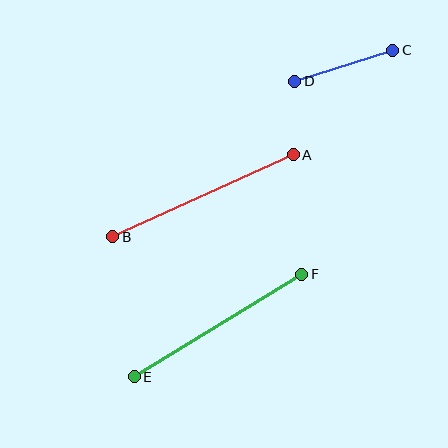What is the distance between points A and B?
The distance is approximately 199 pixels.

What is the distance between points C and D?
The distance is approximately 103 pixels.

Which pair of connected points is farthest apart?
Points A and B are farthest apart.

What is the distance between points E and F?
The distance is approximately 196 pixels.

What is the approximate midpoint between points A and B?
The midpoint is at approximately (203, 196) pixels.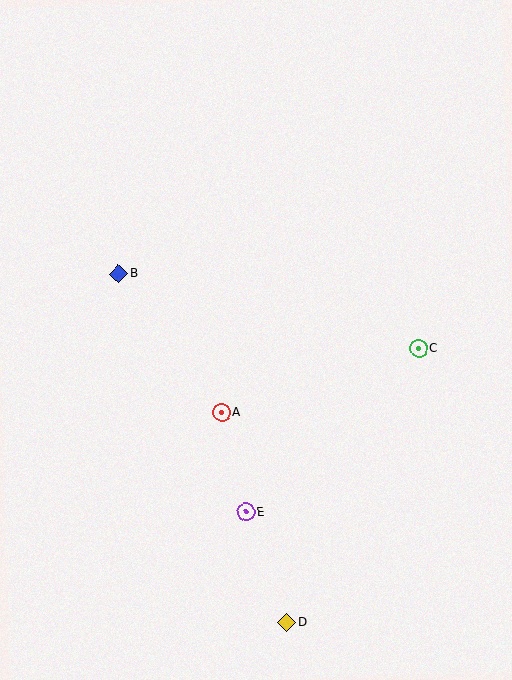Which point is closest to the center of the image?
Point A at (222, 412) is closest to the center.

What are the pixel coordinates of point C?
Point C is at (419, 348).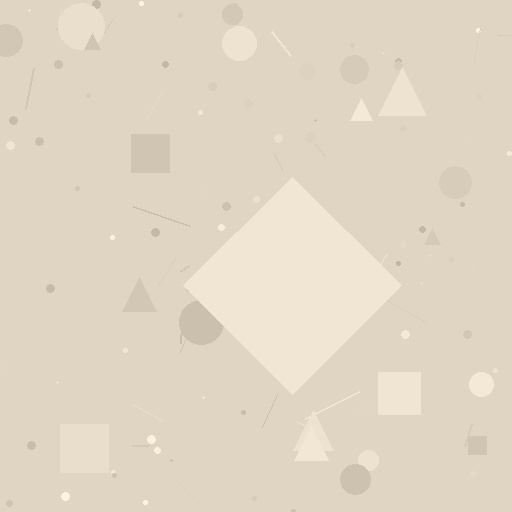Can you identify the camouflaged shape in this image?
The camouflaged shape is a diamond.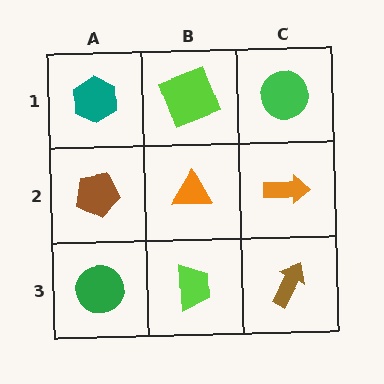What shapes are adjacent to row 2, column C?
A green circle (row 1, column C), a brown arrow (row 3, column C), an orange triangle (row 2, column B).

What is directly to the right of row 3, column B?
A brown arrow.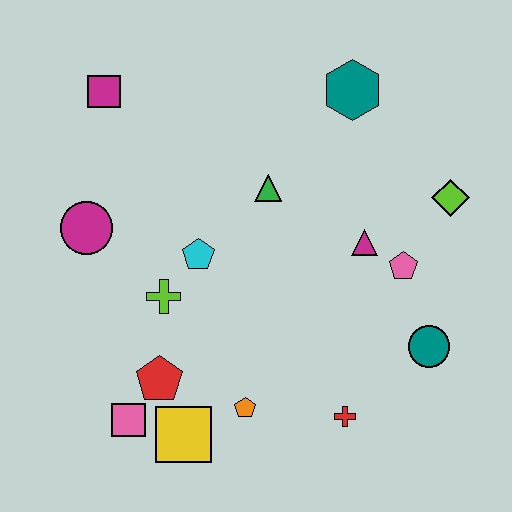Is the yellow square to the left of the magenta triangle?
Yes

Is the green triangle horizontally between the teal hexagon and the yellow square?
Yes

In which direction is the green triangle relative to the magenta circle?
The green triangle is to the right of the magenta circle.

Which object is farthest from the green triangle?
The pink square is farthest from the green triangle.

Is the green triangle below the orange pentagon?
No